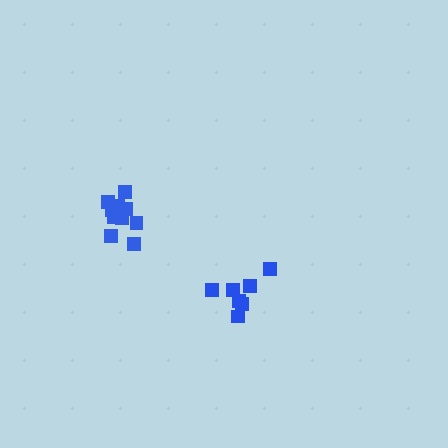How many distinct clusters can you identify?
There are 2 distinct clusters.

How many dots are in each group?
Group 1: 7 dots, Group 2: 13 dots (20 total).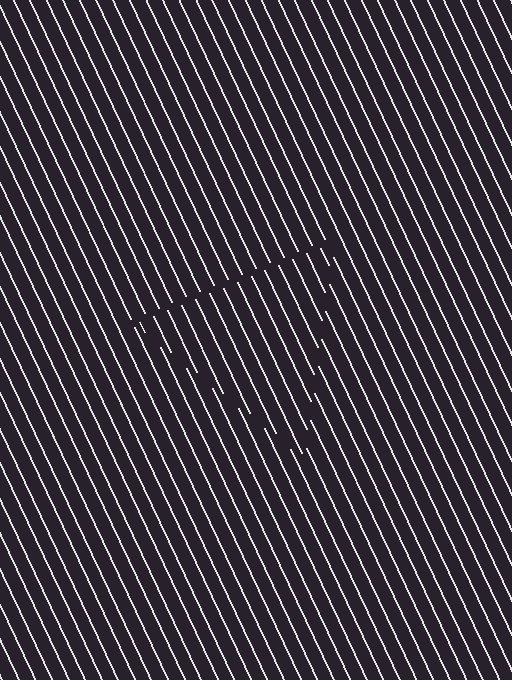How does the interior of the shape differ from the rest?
The interior of the shape contains the same grating, shifted by half a period — the contour is defined by the phase discontinuity where line-ends from the inner and outer gratings abut.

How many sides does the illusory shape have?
3 sides — the line-ends trace a triangle.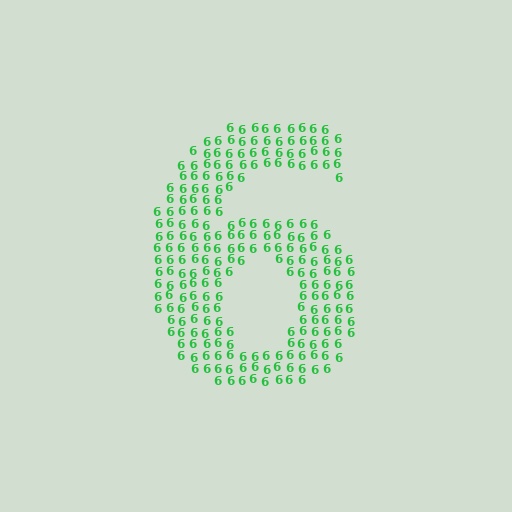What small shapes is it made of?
It is made of small digit 6's.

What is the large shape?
The large shape is the digit 6.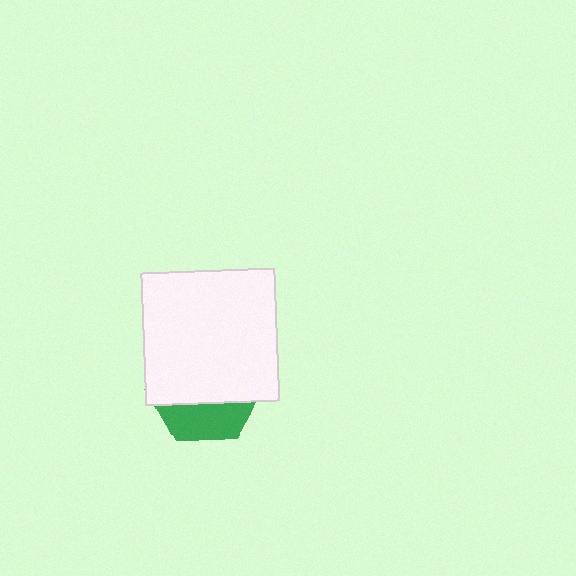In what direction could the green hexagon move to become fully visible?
The green hexagon could move down. That would shift it out from behind the white square entirely.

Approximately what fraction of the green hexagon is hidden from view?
Roughly 70% of the green hexagon is hidden behind the white square.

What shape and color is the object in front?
The object in front is a white square.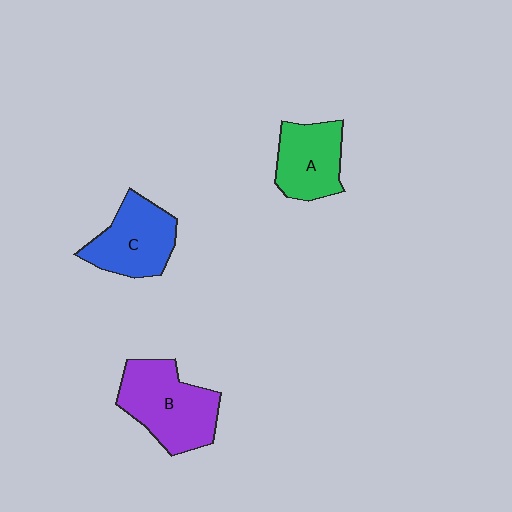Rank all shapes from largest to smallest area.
From largest to smallest: B (purple), C (blue), A (green).